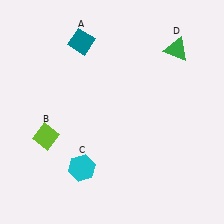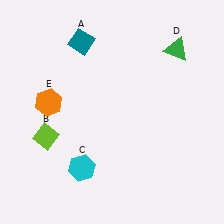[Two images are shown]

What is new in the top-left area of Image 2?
An orange hexagon (E) was added in the top-left area of Image 2.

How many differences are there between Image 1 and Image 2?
There is 1 difference between the two images.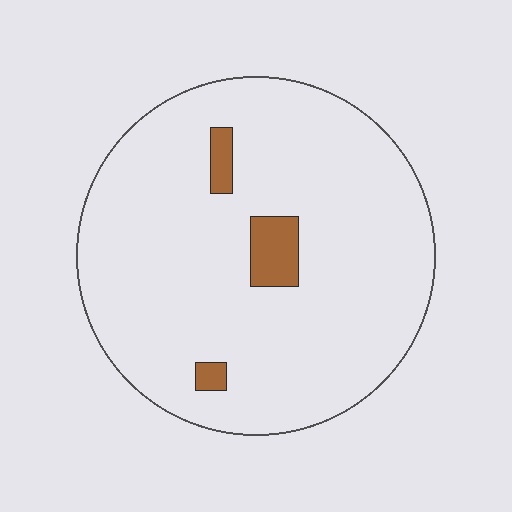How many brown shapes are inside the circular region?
3.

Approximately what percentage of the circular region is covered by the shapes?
Approximately 5%.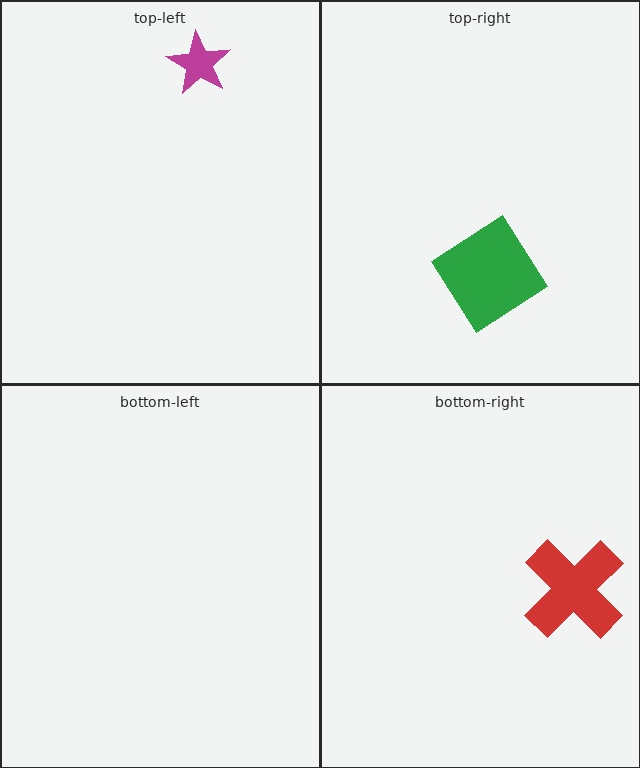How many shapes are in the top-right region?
1.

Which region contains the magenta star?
The top-left region.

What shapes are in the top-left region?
The magenta star.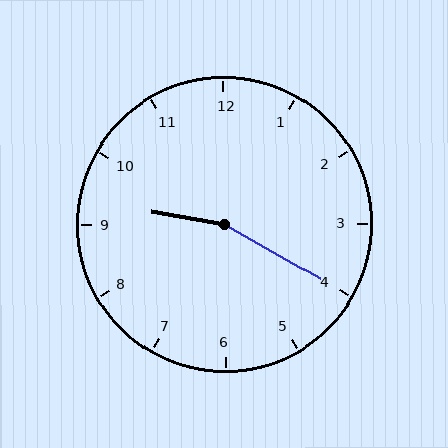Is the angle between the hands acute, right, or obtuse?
It is obtuse.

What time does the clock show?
9:20.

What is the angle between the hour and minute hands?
Approximately 160 degrees.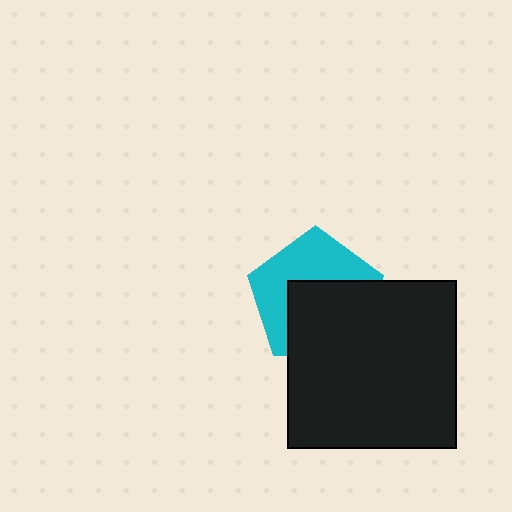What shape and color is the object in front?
The object in front is a black square.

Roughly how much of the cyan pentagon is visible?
About half of it is visible (roughly 49%).